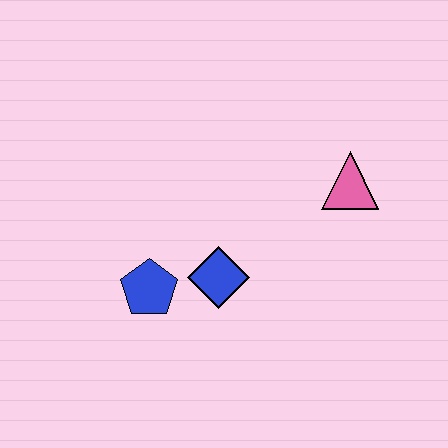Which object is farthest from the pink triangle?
The blue pentagon is farthest from the pink triangle.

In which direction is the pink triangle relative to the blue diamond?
The pink triangle is to the right of the blue diamond.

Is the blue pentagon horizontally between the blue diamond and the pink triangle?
No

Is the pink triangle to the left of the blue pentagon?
No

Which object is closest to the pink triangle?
The blue diamond is closest to the pink triangle.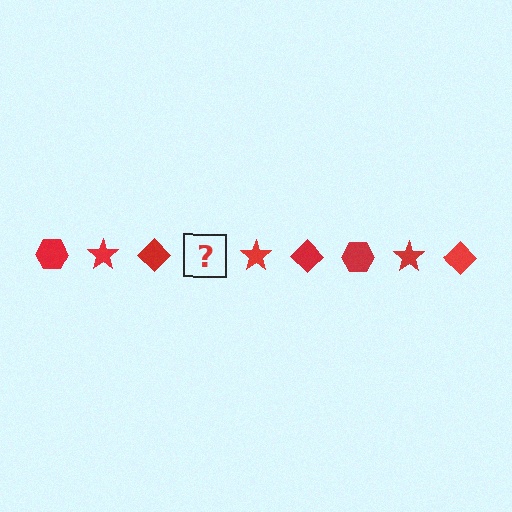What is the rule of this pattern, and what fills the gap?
The rule is that the pattern cycles through hexagon, star, diamond shapes in red. The gap should be filled with a red hexagon.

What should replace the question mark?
The question mark should be replaced with a red hexagon.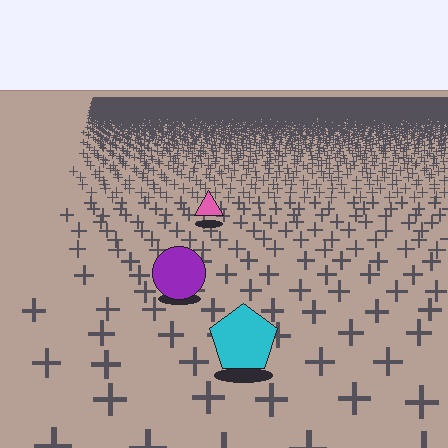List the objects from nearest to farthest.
From nearest to farthest: the cyan pentagon, the purple circle, the pink triangle.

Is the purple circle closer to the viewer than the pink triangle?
Yes. The purple circle is closer — you can tell from the texture gradient: the ground texture is coarser near it.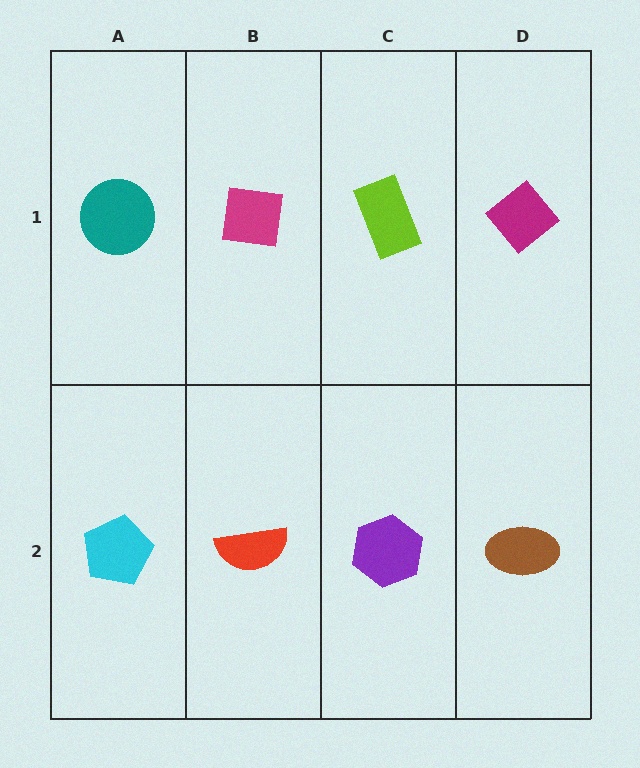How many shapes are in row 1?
4 shapes.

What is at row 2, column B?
A red semicircle.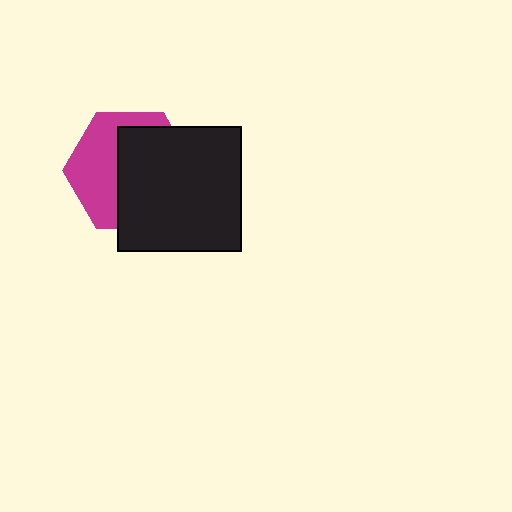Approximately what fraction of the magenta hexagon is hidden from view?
Roughly 56% of the magenta hexagon is hidden behind the black square.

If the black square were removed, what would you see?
You would see the complete magenta hexagon.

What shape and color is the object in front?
The object in front is a black square.